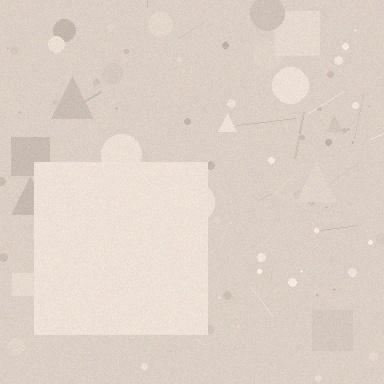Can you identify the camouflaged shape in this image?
The camouflaged shape is a square.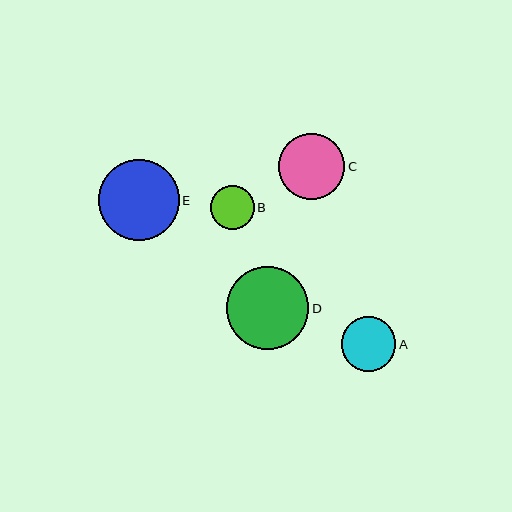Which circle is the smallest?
Circle B is the smallest with a size of approximately 43 pixels.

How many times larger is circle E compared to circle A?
Circle E is approximately 1.5 times the size of circle A.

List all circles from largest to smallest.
From largest to smallest: D, E, C, A, B.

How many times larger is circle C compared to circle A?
Circle C is approximately 1.2 times the size of circle A.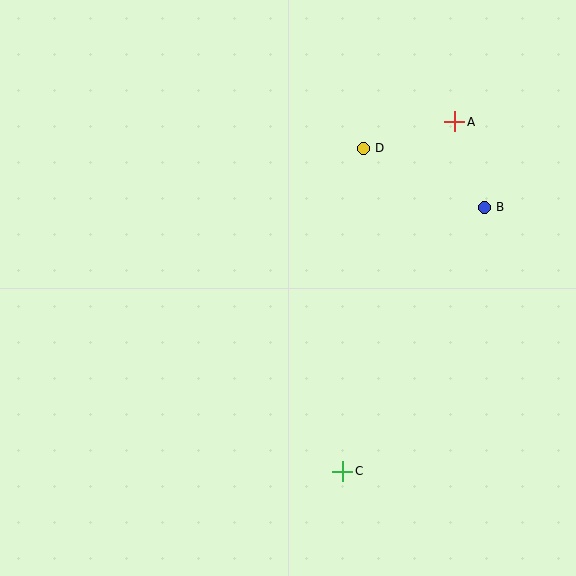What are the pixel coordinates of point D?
Point D is at (363, 148).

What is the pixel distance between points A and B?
The distance between A and B is 90 pixels.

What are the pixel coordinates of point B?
Point B is at (484, 207).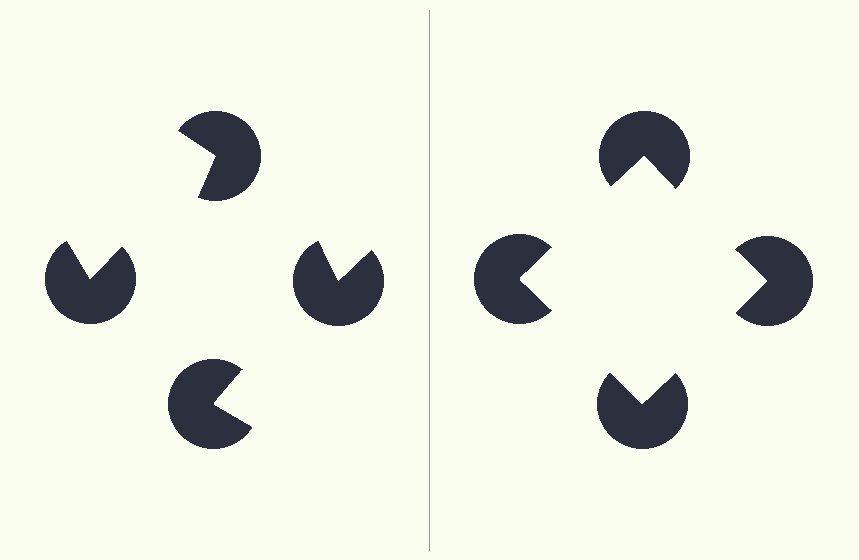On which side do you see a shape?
An illusory square appears on the right side. On the left side the wedge cuts are rotated, so no coherent shape forms.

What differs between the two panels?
The pac-man discs are positioned identically on both sides; only the wedge orientations differ. On the right they align to a square; on the left they are misaligned.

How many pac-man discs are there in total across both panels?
8 — 4 on each side.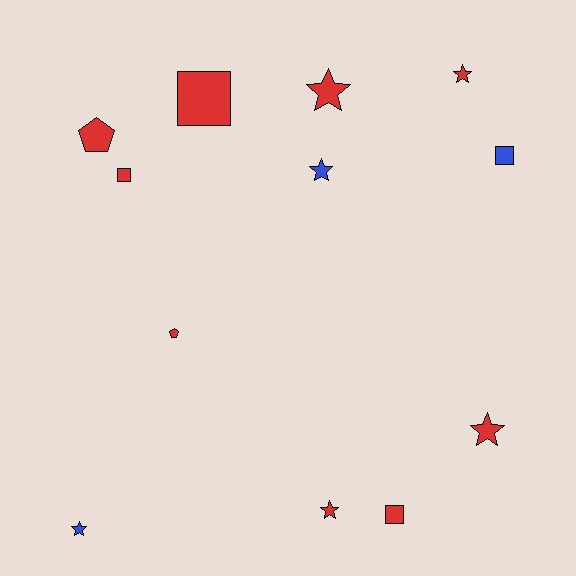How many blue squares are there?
There is 1 blue square.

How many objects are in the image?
There are 12 objects.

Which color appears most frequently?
Red, with 9 objects.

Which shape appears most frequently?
Star, with 6 objects.